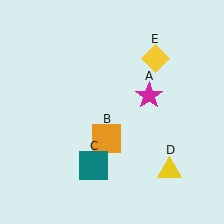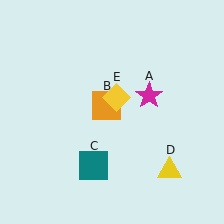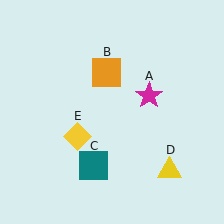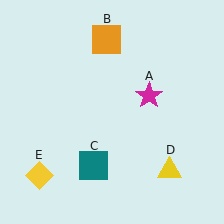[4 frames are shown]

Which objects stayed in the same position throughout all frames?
Magenta star (object A) and teal square (object C) and yellow triangle (object D) remained stationary.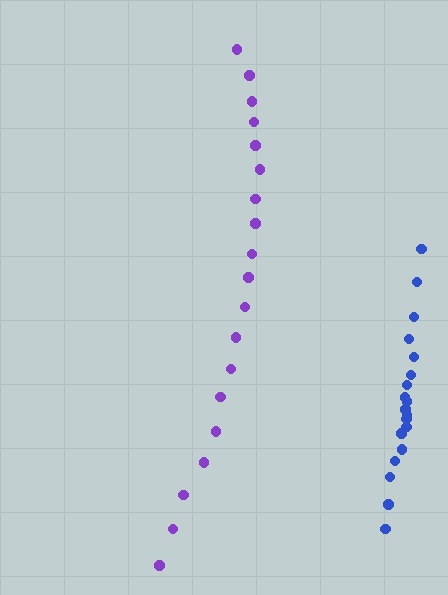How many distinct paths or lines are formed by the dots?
There are 2 distinct paths.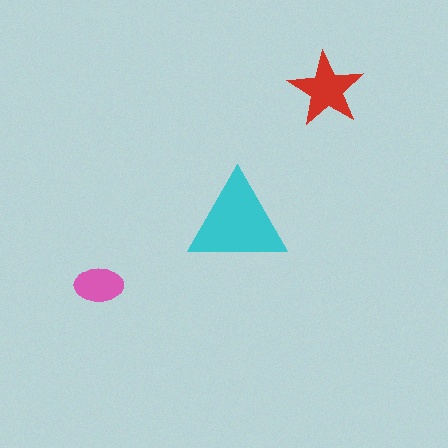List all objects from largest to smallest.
The cyan triangle, the red star, the pink ellipse.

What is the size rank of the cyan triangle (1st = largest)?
1st.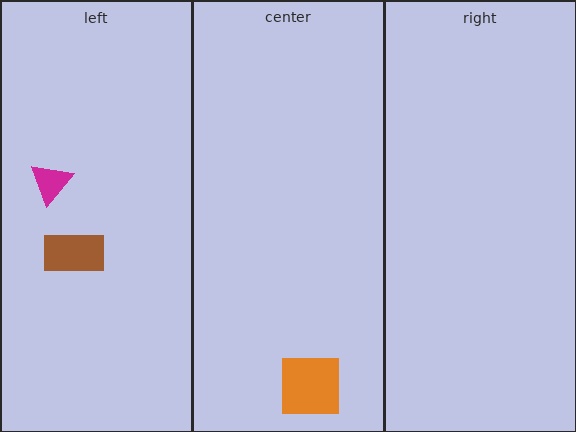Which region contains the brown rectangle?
The left region.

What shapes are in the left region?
The brown rectangle, the magenta triangle.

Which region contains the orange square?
The center region.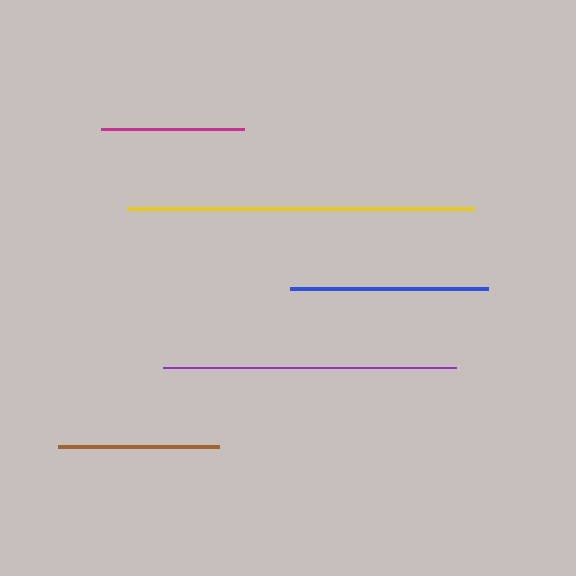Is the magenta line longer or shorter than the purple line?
The purple line is longer than the magenta line.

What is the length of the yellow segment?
The yellow segment is approximately 347 pixels long.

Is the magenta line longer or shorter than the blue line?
The blue line is longer than the magenta line.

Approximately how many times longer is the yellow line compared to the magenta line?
The yellow line is approximately 2.4 times the length of the magenta line.